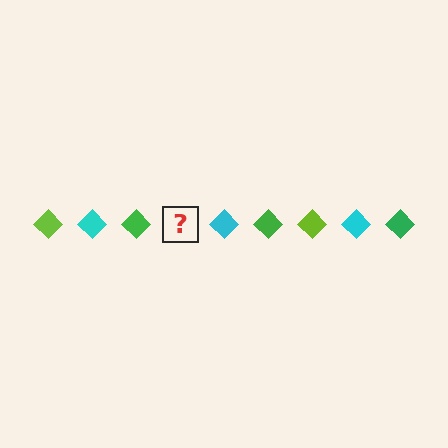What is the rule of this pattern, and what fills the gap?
The rule is that the pattern cycles through lime, cyan, green diamonds. The gap should be filled with a lime diamond.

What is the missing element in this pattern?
The missing element is a lime diamond.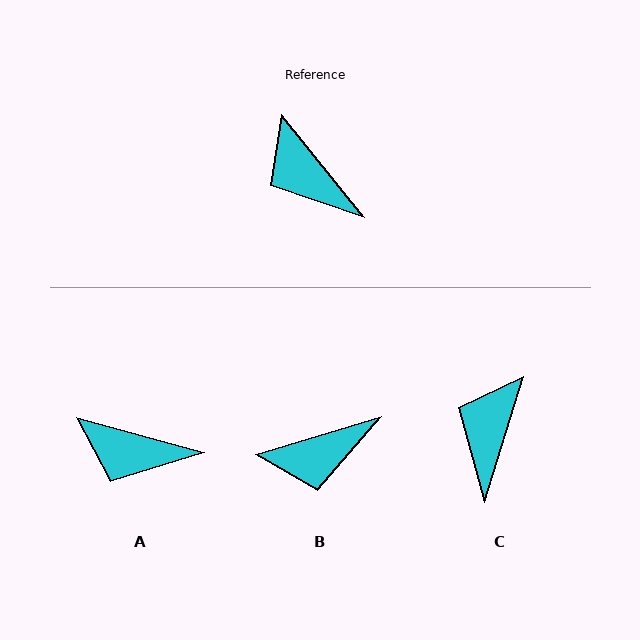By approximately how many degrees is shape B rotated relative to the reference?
Approximately 68 degrees counter-clockwise.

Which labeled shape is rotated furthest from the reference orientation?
B, about 68 degrees away.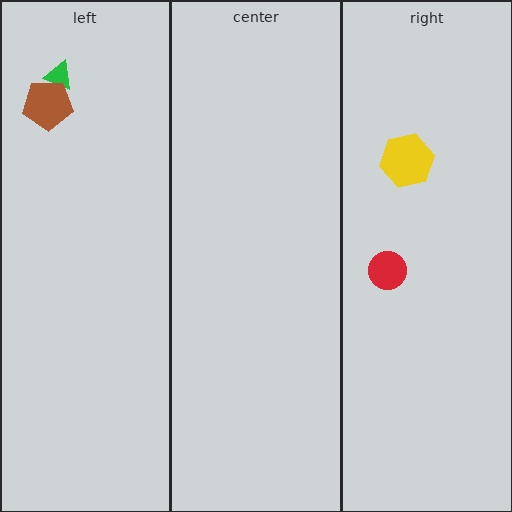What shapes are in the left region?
The green triangle, the brown pentagon.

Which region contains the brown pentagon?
The left region.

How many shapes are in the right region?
2.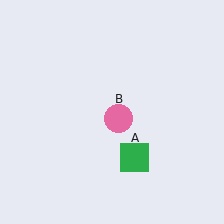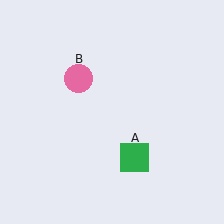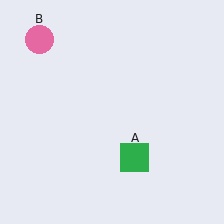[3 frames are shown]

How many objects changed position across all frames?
1 object changed position: pink circle (object B).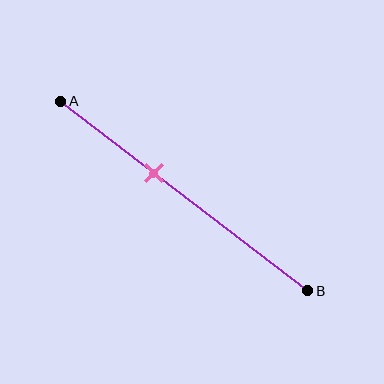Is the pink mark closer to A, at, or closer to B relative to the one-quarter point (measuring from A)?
The pink mark is closer to point B than the one-quarter point of segment AB.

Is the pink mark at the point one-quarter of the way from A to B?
No, the mark is at about 40% from A, not at the 25% one-quarter point.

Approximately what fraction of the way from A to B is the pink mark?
The pink mark is approximately 40% of the way from A to B.